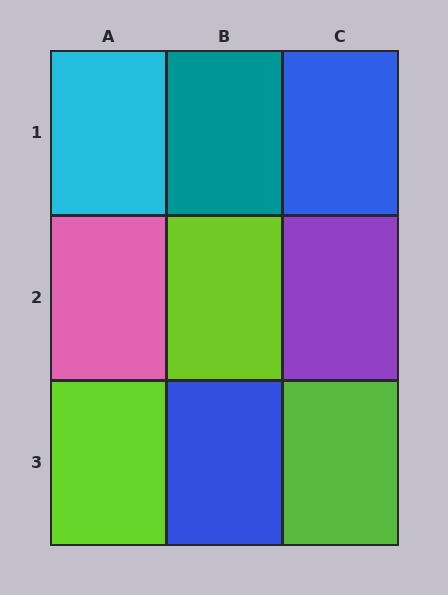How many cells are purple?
1 cell is purple.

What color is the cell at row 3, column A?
Lime.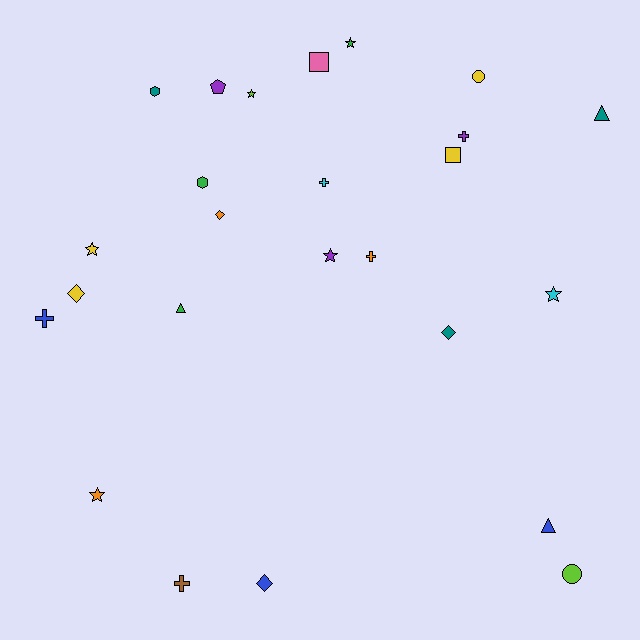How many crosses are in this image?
There are 5 crosses.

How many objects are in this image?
There are 25 objects.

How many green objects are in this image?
There are 3 green objects.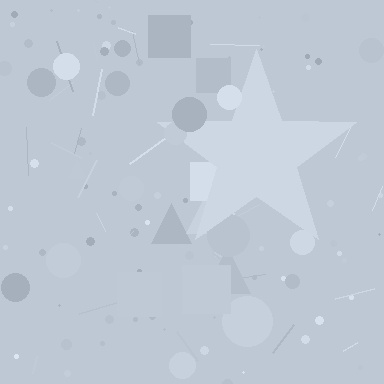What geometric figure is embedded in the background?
A star is embedded in the background.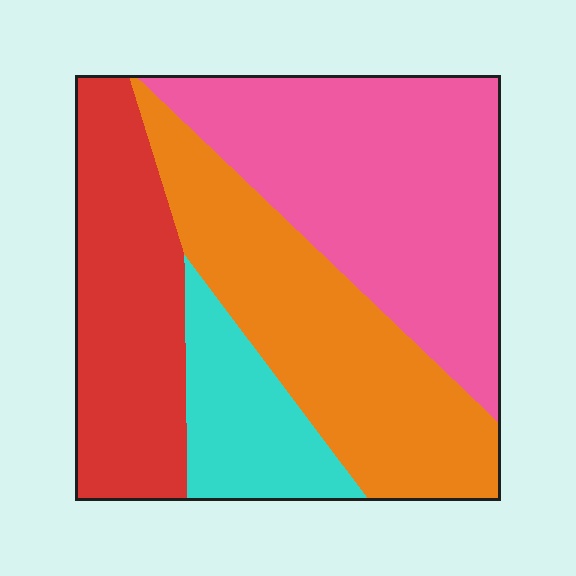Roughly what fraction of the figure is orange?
Orange covers 29% of the figure.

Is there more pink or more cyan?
Pink.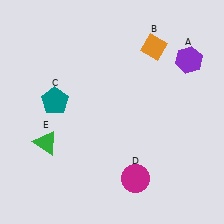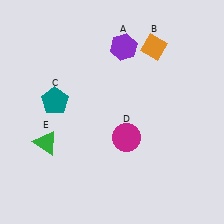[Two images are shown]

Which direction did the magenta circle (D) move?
The magenta circle (D) moved up.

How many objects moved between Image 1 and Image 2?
2 objects moved between the two images.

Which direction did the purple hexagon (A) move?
The purple hexagon (A) moved left.